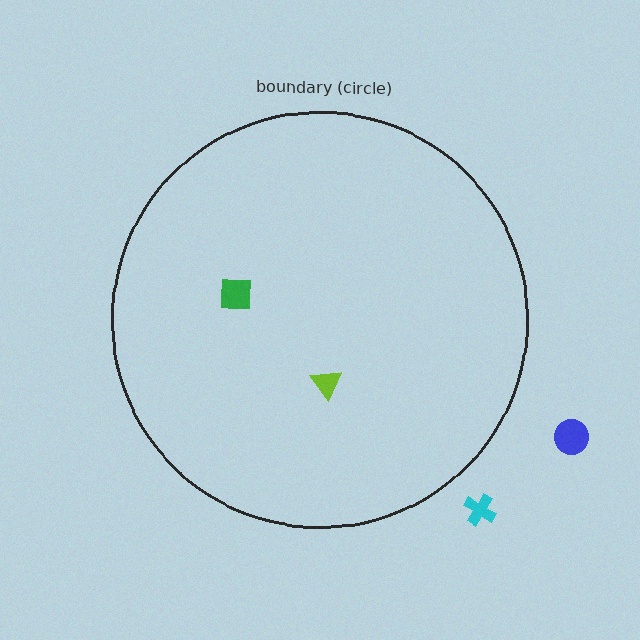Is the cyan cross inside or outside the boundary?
Outside.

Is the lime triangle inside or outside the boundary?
Inside.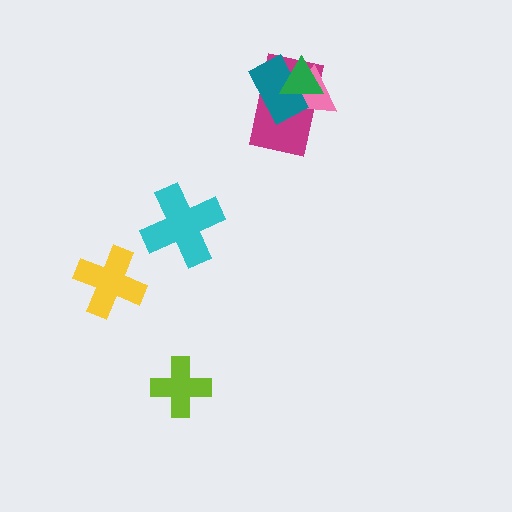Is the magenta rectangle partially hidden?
Yes, it is partially covered by another shape.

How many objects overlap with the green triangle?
3 objects overlap with the green triangle.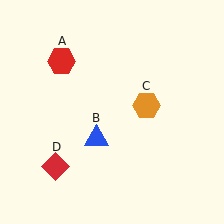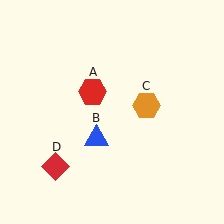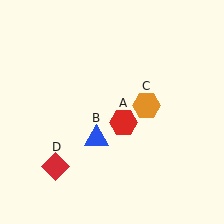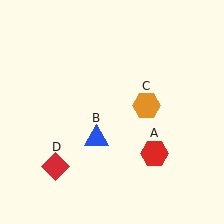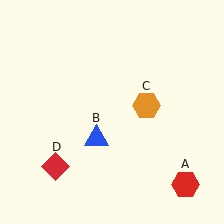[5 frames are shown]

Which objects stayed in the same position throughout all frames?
Blue triangle (object B) and orange hexagon (object C) and red diamond (object D) remained stationary.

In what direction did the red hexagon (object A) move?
The red hexagon (object A) moved down and to the right.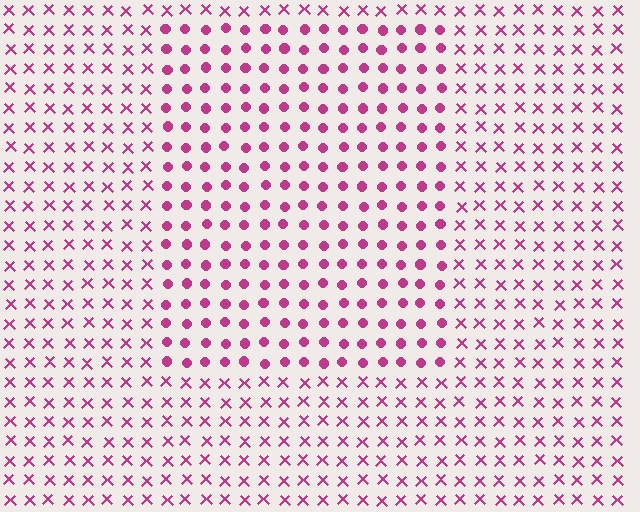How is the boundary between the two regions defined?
The boundary is defined by a change in element shape: circles inside vs. X marks outside. All elements share the same color and spacing.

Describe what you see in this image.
The image is filled with small magenta elements arranged in a uniform grid. A rectangle-shaped region contains circles, while the surrounding area contains X marks. The boundary is defined purely by the change in element shape.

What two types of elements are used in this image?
The image uses circles inside the rectangle region and X marks outside it.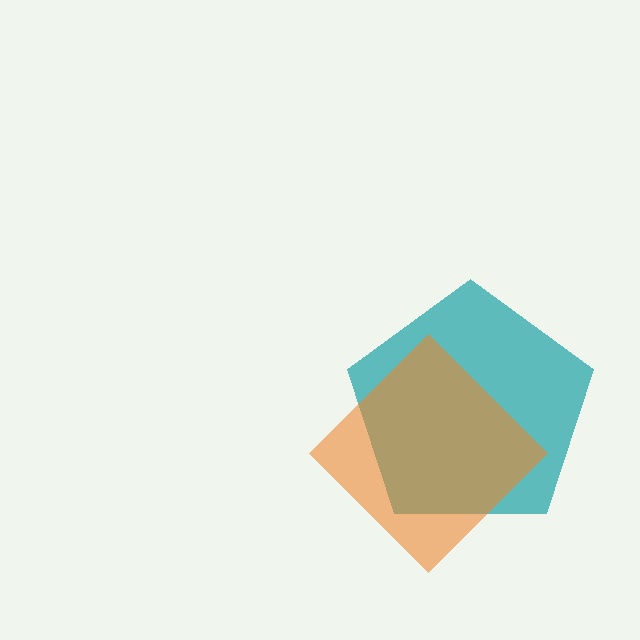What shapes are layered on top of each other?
The layered shapes are: a teal pentagon, an orange diamond.